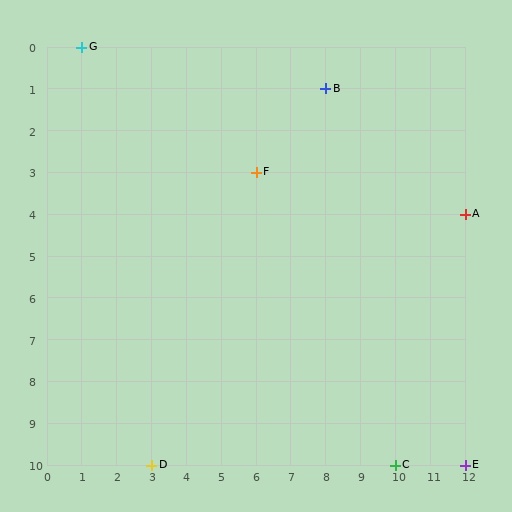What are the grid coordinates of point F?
Point F is at grid coordinates (6, 3).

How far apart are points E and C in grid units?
Points E and C are 2 columns apart.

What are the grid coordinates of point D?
Point D is at grid coordinates (3, 10).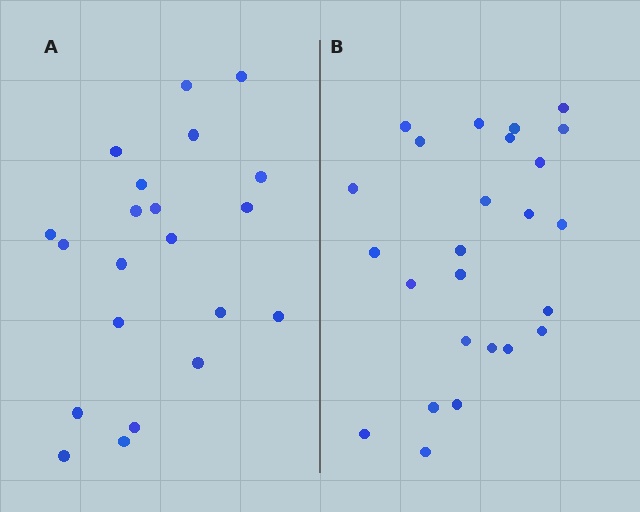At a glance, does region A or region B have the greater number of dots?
Region B (the right region) has more dots.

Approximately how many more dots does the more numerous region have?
Region B has about 4 more dots than region A.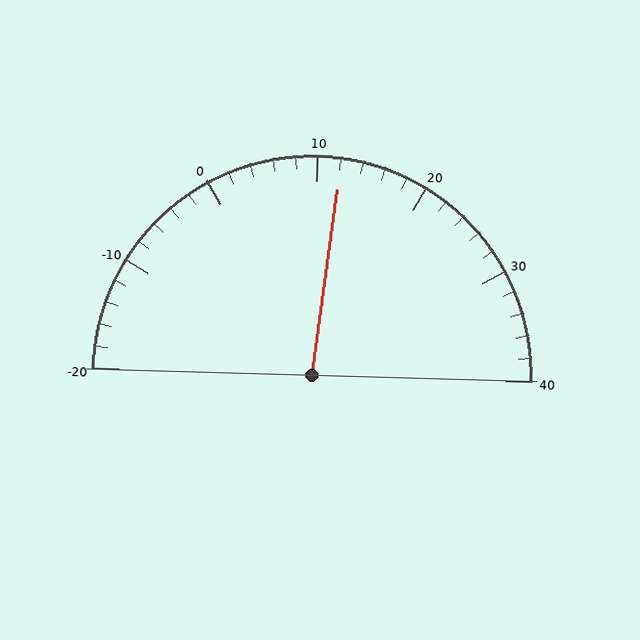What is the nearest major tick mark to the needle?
The nearest major tick mark is 10.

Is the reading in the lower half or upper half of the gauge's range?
The reading is in the upper half of the range (-20 to 40).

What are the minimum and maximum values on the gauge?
The gauge ranges from -20 to 40.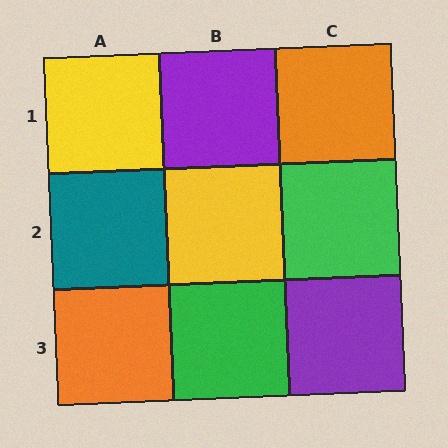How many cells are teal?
1 cell is teal.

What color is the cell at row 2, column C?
Green.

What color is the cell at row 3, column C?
Purple.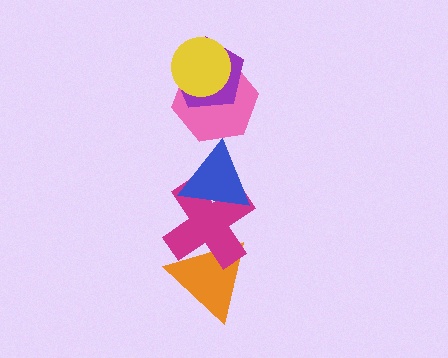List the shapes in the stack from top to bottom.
From top to bottom: the yellow circle, the purple pentagon, the pink hexagon, the blue triangle, the magenta cross, the orange triangle.